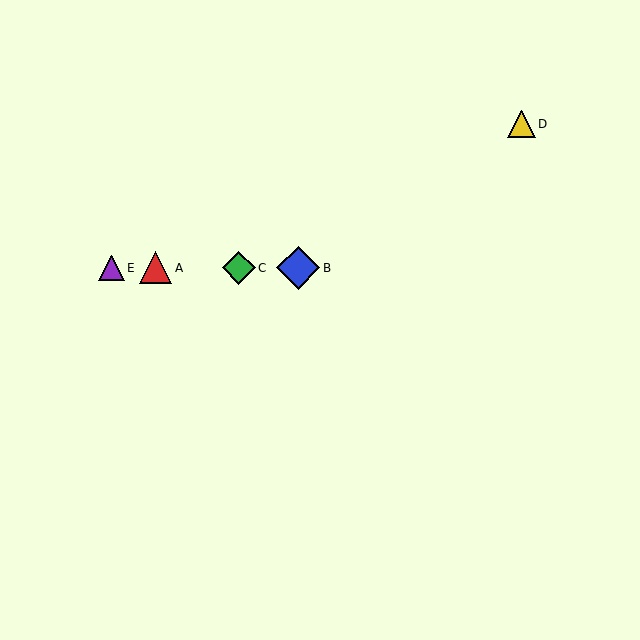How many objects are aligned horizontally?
4 objects (A, B, C, E) are aligned horizontally.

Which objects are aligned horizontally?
Objects A, B, C, E are aligned horizontally.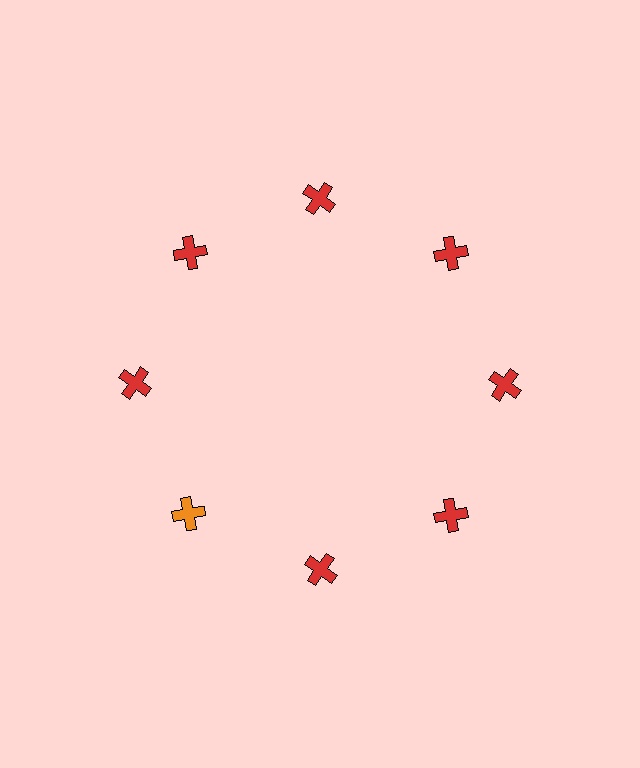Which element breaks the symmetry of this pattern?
The orange cross at roughly the 8 o'clock position breaks the symmetry. All other shapes are red crosses.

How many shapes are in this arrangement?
There are 8 shapes arranged in a ring pattern.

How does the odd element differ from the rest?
It has a different color: orange instead of red.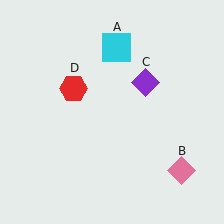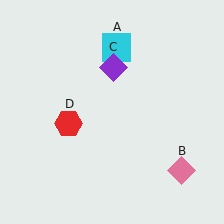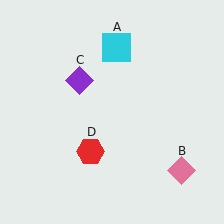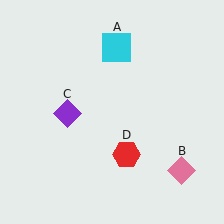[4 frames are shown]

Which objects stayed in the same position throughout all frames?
Cyan square (object A) and pink diamond (object B) remained stationary.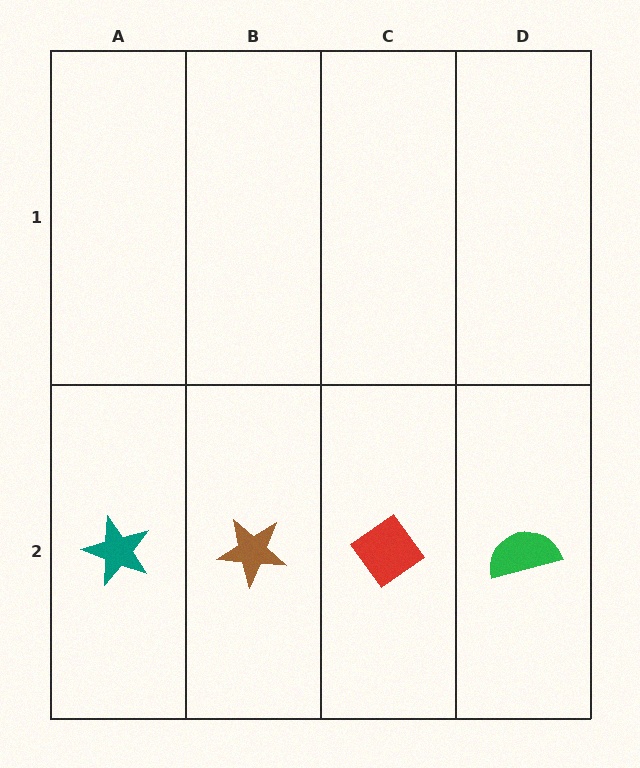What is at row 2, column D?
A green semicircle.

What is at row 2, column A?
A teal star.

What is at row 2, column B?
A brown star.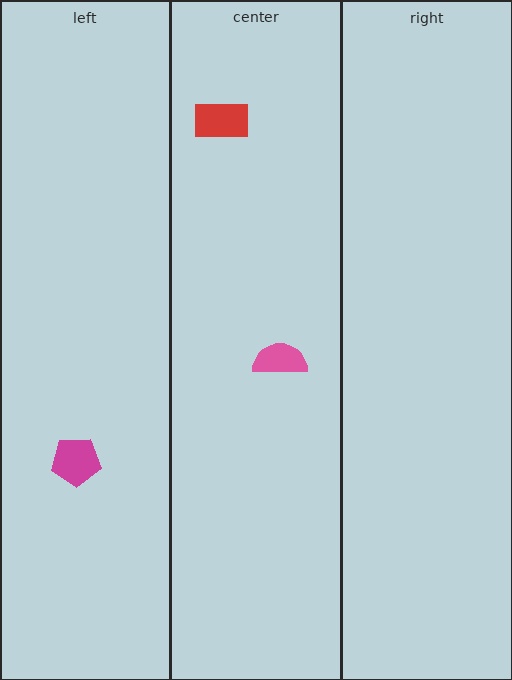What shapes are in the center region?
The pink semicircle, the red rectangle.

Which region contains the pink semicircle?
The center region.